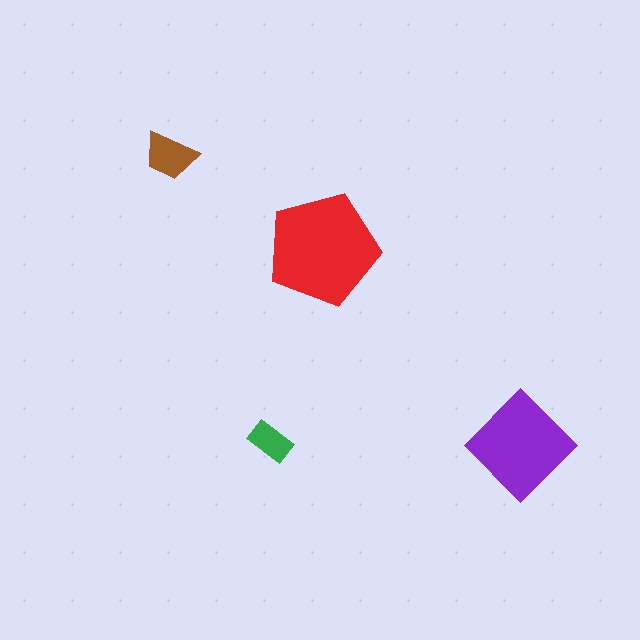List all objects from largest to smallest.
The red pentagon, the purple diamond, the brown trapezoid, the green rectangle.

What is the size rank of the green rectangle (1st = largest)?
4th.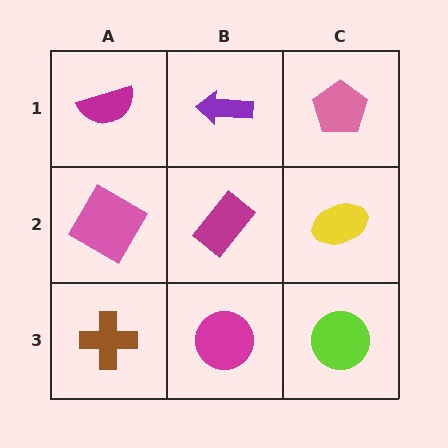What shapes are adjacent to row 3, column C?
A yellow ellipse (row 2, column C), a magenta circle (row 3, column B).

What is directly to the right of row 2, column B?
A yellow ellipse.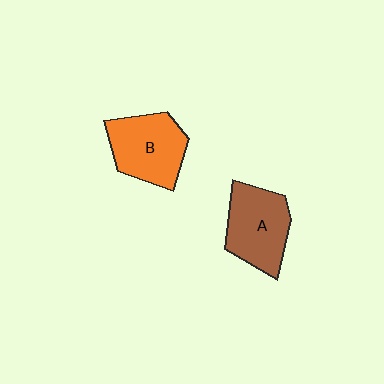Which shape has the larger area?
Shape B (orange).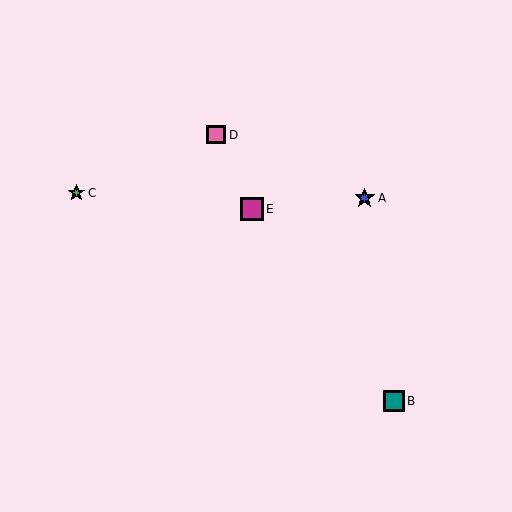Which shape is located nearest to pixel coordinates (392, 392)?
The teal square (labeled B) at (394, 401) is nearest to that location.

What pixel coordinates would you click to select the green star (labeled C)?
Click at (76, 193) to select the green star C.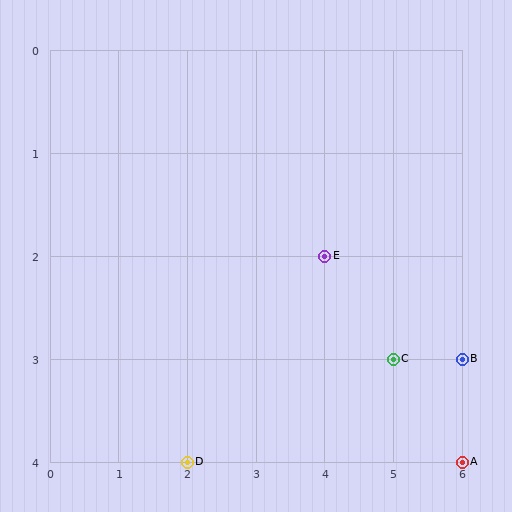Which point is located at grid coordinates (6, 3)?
Point B is at (6, 3).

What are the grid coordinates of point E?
Point E is at grid coordinates (4, 2).